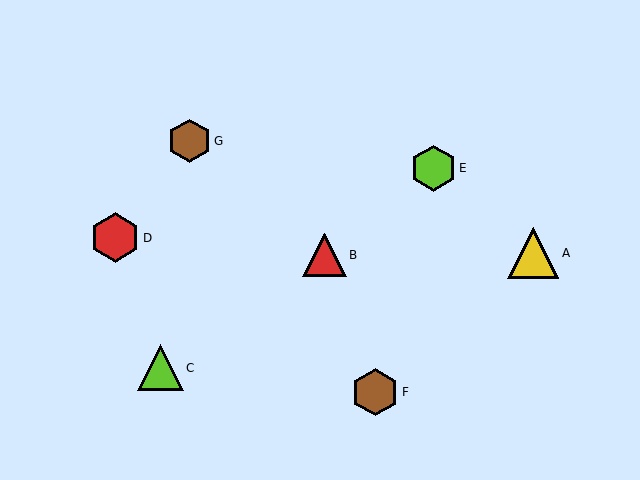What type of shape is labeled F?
Shape F is a brown hexagon.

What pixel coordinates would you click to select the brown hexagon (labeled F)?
Click at (375, 392) to select the brown hexagon F.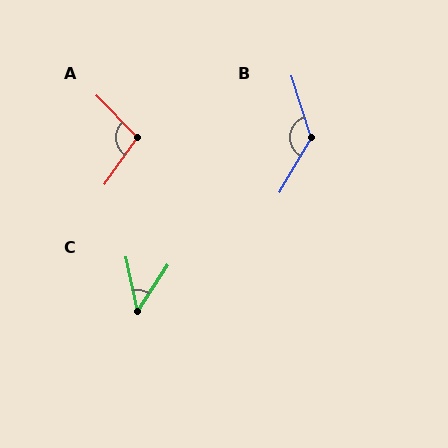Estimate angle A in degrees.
Approximately 100 degrees.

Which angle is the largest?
B, at approximately 132 degrees.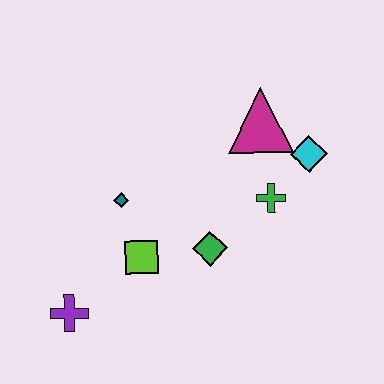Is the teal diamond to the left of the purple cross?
No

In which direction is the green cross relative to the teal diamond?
The green cross is to the right of the teal diamond.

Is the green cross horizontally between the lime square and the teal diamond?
No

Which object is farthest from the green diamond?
The purple cross is farthest from the green diamond.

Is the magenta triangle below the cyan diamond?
No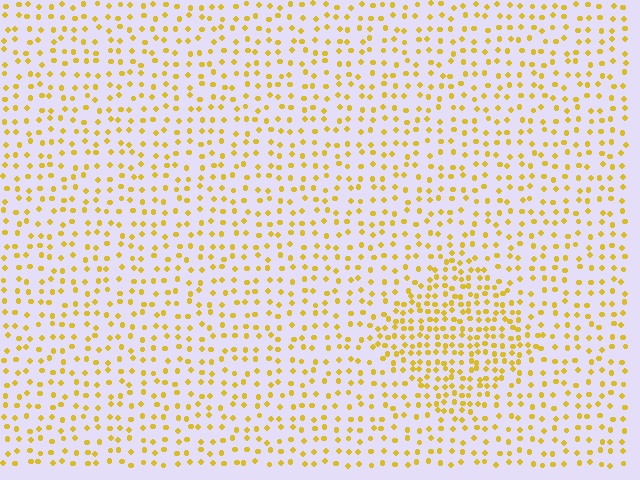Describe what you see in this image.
The image contains small yellow elements arranged at two different densities. A diamond-shaped region is visible where the elements are more densely packed than the surrounding area.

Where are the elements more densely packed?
The elements are more densely packed inside the diamond boundary.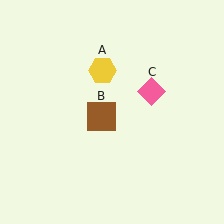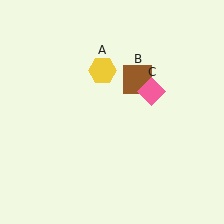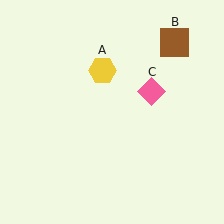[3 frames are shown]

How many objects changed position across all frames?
1 object changed position: brown square (object B).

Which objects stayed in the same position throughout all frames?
Yellow hexagon (object A) and pink diamond (object C) remained stationary.